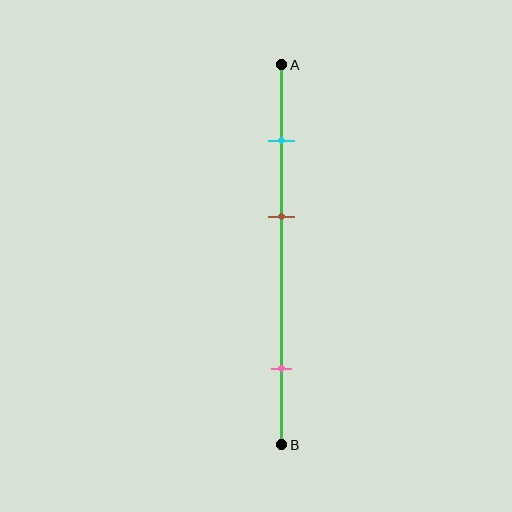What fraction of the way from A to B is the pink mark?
The pink mark is approximately 80% (0.8) of the way from A to B.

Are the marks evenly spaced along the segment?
No, the marks are not evenly spaced.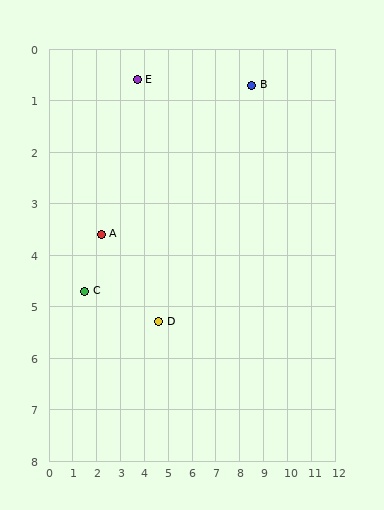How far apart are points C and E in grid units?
Points C and E are about 4.7 grid units apart.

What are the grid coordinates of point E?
Point E is at approximately (3.7, 0.6).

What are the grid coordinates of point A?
Point A is at approximately (2.2, 3.6).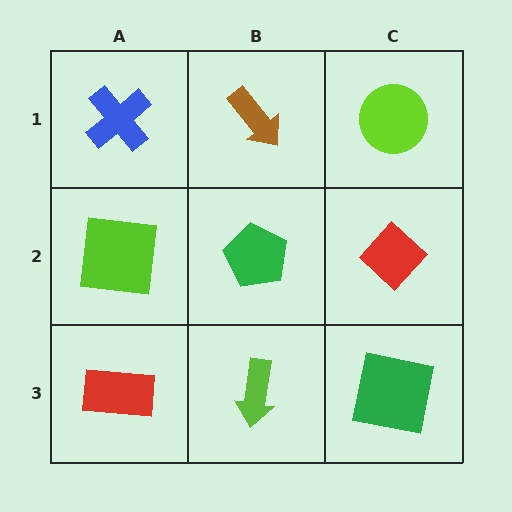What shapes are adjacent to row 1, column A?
A lime square (row 2, column A), a brown arrow (row 1, column B).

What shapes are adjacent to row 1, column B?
A green pentagon (row 2, column B), a blue cross (row 1, column A), a lime circle (row 1, column C).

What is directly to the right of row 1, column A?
A brown arrow.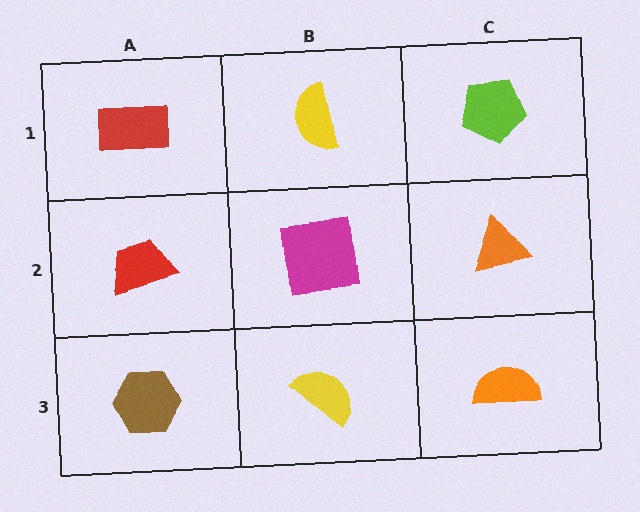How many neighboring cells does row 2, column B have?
4.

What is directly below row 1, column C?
An orange triangle.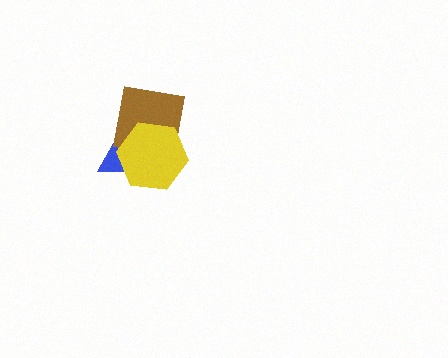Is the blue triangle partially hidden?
Yes, it is partially covered by another shape.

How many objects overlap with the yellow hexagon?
2 objects overlap with the yellow hexagon.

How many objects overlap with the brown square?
2 objects overlap with the brown square.